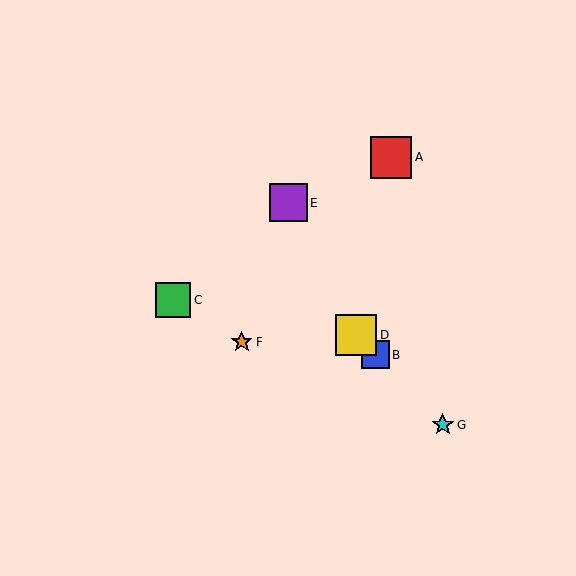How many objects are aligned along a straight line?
3 objects (B, D, G) are aligned along a straight line.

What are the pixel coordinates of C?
Object C is at (173, 300).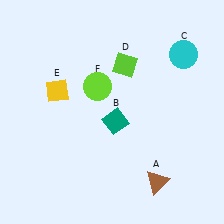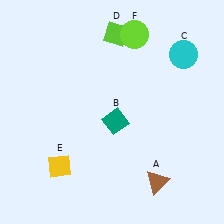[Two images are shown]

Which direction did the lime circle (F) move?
The lime circle (F) moved up.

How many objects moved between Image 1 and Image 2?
3 objects moved between the two images.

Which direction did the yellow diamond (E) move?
The yellow diamond (E) moved down.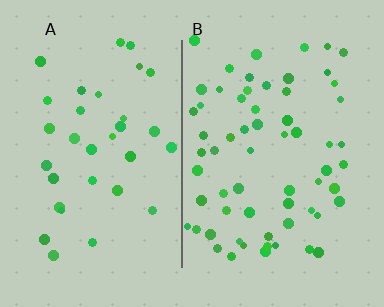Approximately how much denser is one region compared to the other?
Approximately 1.9× — region B over region A.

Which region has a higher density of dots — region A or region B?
B (the right).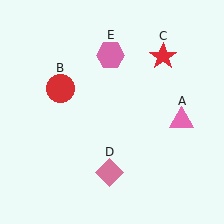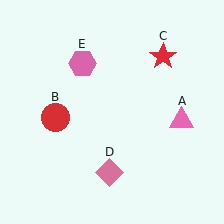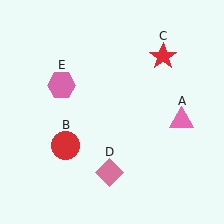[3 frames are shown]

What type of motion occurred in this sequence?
The red circle (object B), pink hexagon (object E) rotated counterclockwise around the center of the scene.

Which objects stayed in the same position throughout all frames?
Pink triangle (object A) and red star (object C) and pink diamond (object D) remained stationary.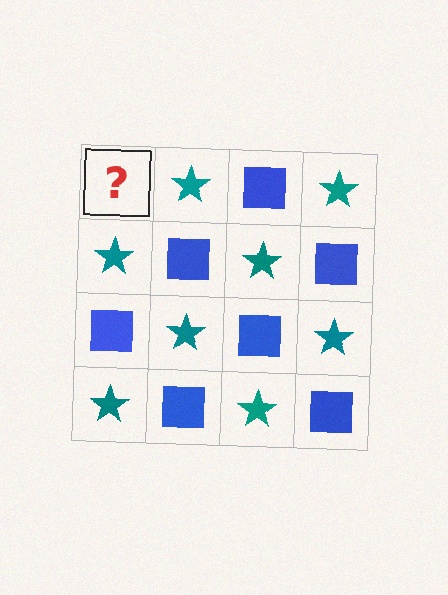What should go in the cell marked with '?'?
The missing cell should contain a blue square.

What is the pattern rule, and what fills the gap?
The rule is that it alternates blue square and teal star in a checkerboard pattern. The gap should be filled with a blue square.